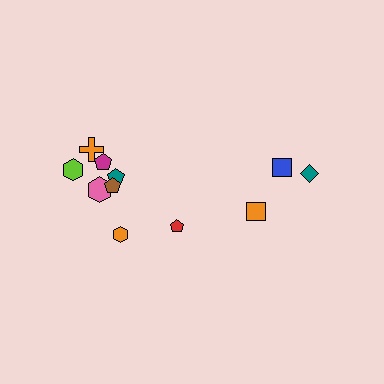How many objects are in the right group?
There are 3 objects.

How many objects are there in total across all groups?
There are 11 objects.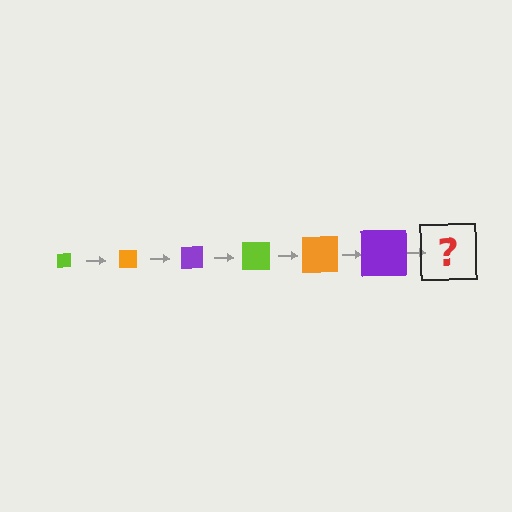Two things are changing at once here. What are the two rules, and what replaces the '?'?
The two rules are that the square grows larger each step and the color cycles through lime, orange, and purple. The '?' should be a lime square, larger than the previous one.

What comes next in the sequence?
The next element should be a lime square, larger than the previous one.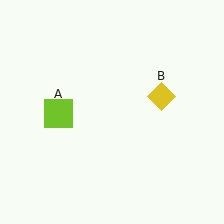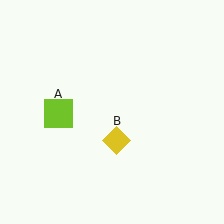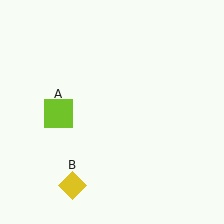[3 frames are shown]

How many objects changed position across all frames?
1 object changed position: yellow diamond (object B).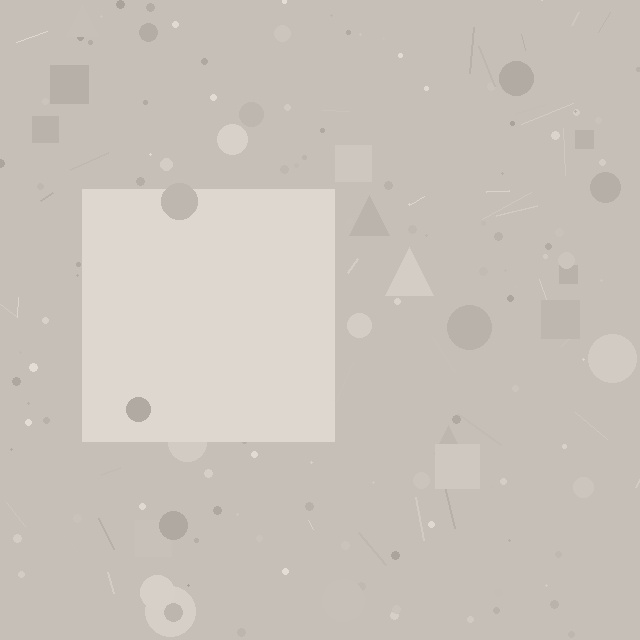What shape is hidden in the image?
A square is hidden in the image.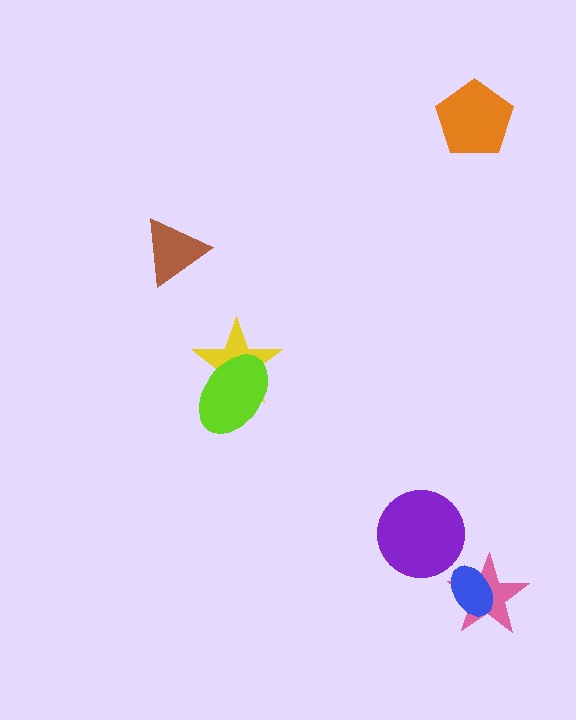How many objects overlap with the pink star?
1 object overlaps with the pink star.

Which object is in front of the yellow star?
The lime ellipse is in front of the yellow star.